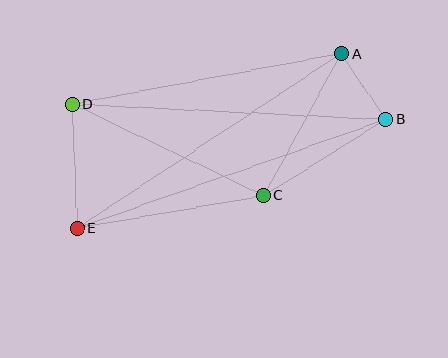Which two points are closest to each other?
Points A and B are closest to each other.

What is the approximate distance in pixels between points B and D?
The distance between B and D is approximately 314 pixels.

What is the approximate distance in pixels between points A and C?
The distance between A and C is approximately 162 pixels.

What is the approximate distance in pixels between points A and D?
The distance between A and D is approximately 274 pixels.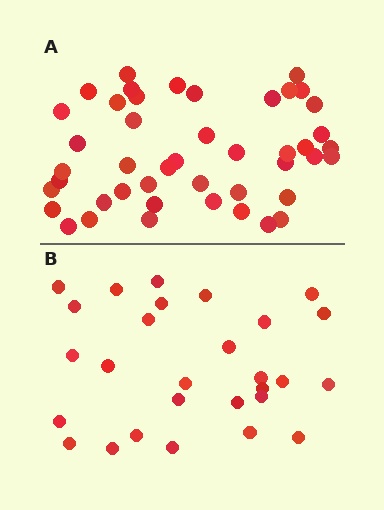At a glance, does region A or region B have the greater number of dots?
Region A (the top region) has more dots.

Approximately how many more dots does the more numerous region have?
Region A has approximately 15 more dots than region B.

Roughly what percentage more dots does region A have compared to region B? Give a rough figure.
About 60% more.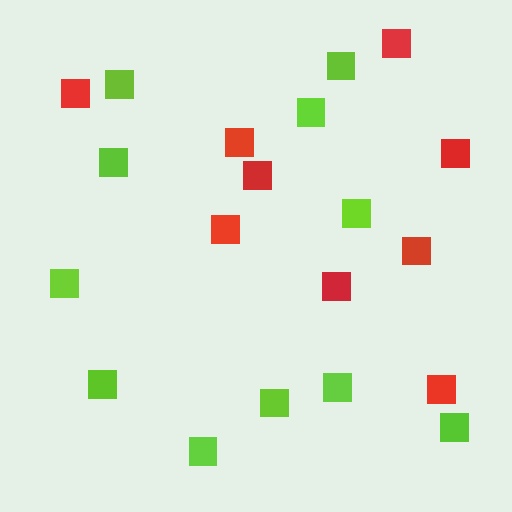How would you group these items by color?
There are 2 groups: one group of lime squares (11) and one group of red squares (9).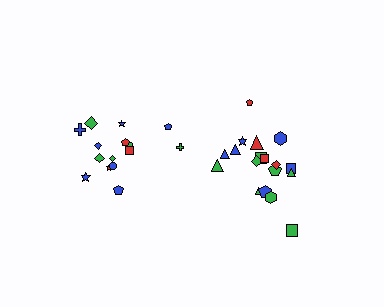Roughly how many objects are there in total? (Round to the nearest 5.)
Roughly 35 objects in total.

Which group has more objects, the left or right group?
The right group.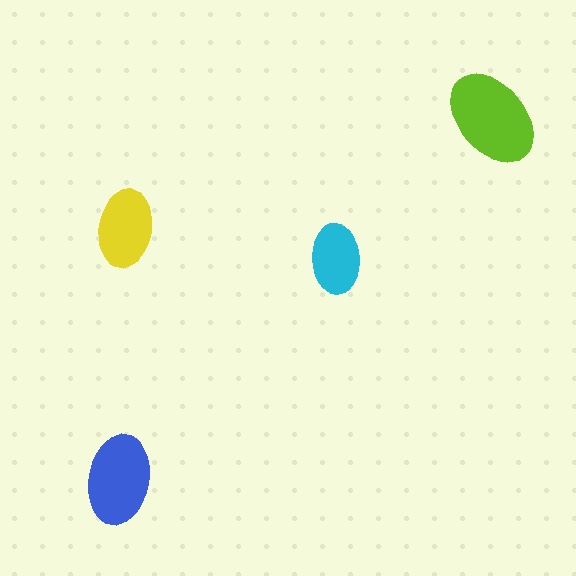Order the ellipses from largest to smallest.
the lime one, the blue one, the yellow one, the cyan one.